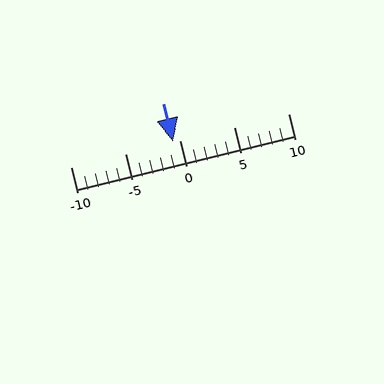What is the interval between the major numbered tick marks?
The major tick marks are spaced 5 units apart.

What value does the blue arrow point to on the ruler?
The blue arrow points to approximately -1.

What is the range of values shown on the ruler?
The ruler shows values from -10 to 10.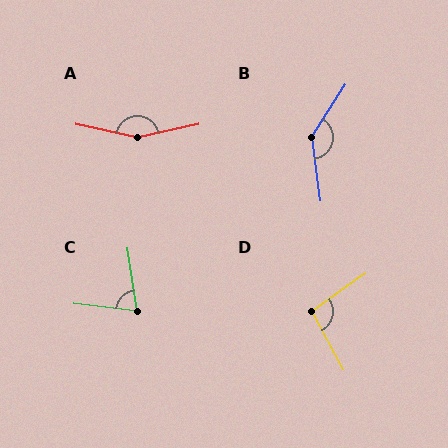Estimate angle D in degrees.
Approximately 97 degrees.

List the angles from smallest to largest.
C (75°), D (97°), B (139°), A (156°).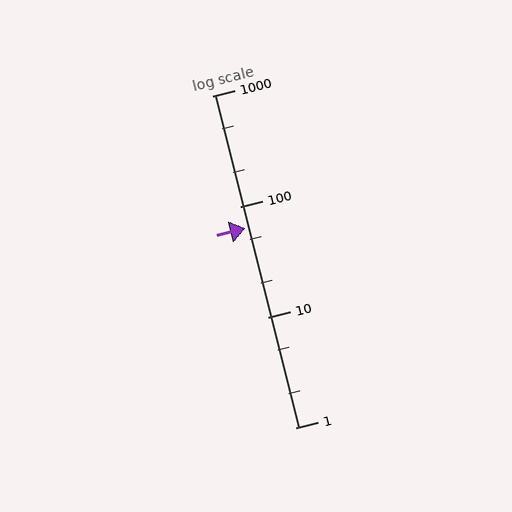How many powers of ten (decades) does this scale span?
The scale spans 3 decades, from 1 to 1000.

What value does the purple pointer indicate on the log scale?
The pointer indicates approximately 64.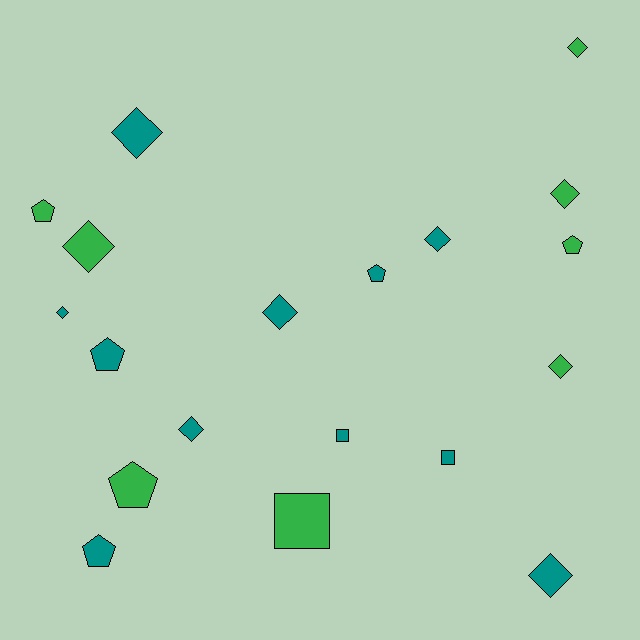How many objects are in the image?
There are 19 objects.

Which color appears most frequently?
Teal, with 11 objects.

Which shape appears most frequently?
Diamond, with 10 objects.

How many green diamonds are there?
There are 4 green diamonds.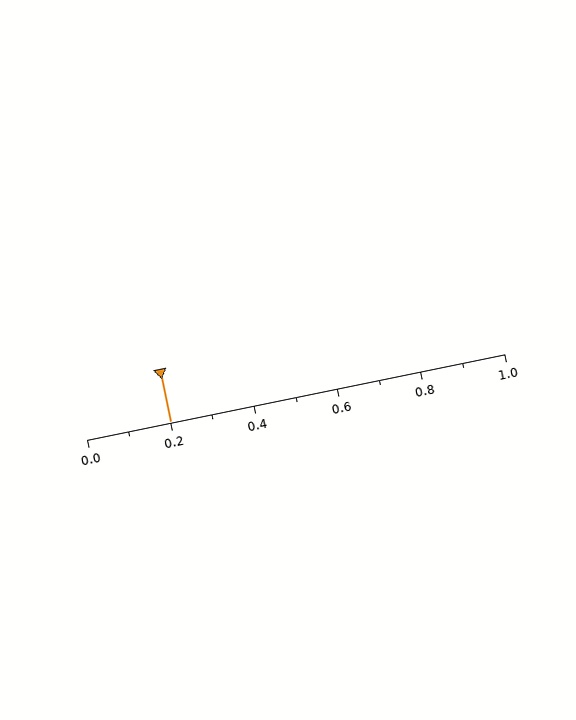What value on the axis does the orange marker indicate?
The marker indicates approximately 0.2.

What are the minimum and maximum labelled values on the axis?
The axis runs from 0.0 to 1.0.